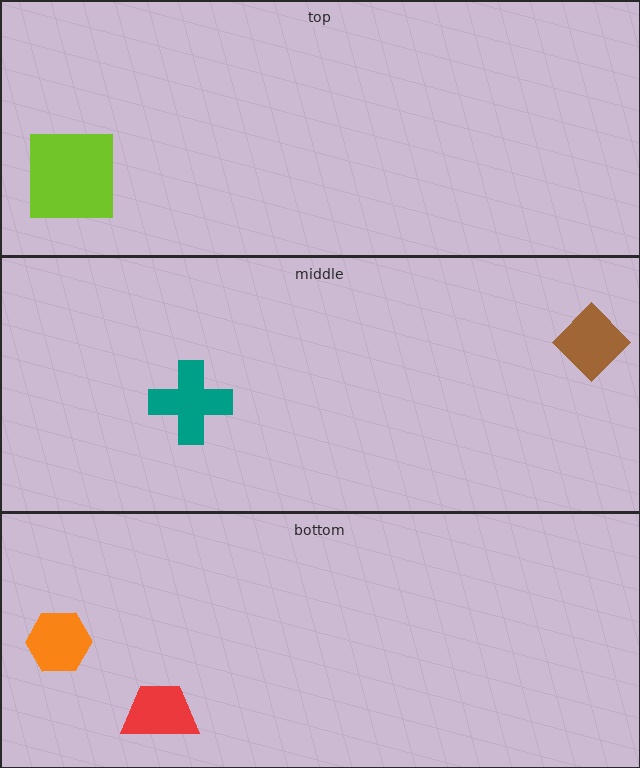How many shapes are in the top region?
1.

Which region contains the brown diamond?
The middle region.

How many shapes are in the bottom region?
2.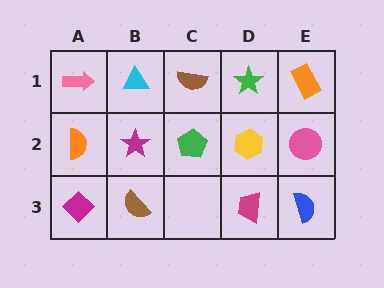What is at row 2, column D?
A yellow hexagon.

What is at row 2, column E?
A pink circle.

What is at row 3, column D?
A magenta trapezoid.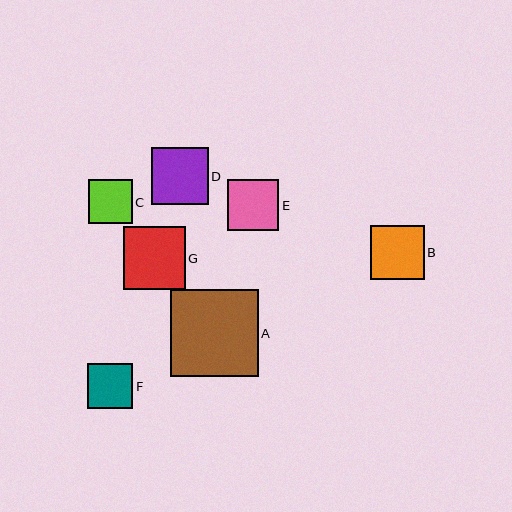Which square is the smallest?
Square C is the smallest with a size of approximately 44 pixels.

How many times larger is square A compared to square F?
Square A is approximately 1.9 times the size of square F.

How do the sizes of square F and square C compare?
Square F and square C are approximately the same size.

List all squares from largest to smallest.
From largest to smallest: A, G, D, B, E, F, C.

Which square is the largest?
Square A is the largest with a size of approximately 88 pixels.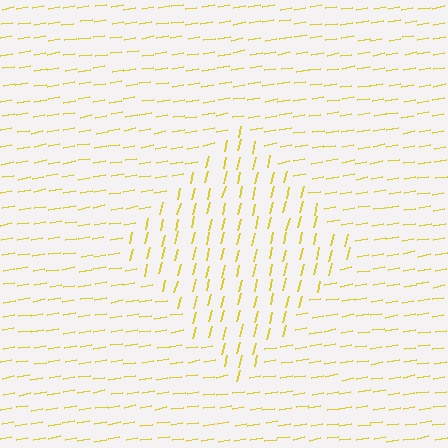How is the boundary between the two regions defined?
The boundary is defined purely by a change in line orientation (approximately 67 degrees difference). All lines are the same color and thickness.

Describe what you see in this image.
The image is filled with small yellow line segments. A diamond region in the image has lines oriented differently from the surrounding lines, creating a visible texture boundary.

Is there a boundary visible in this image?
Yes, there is a texture boundary formed by a change in line orientation.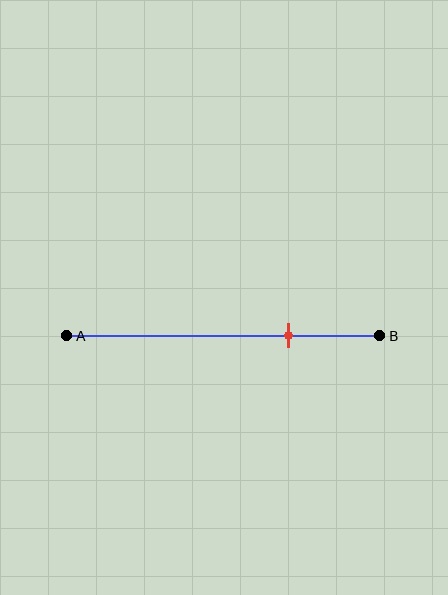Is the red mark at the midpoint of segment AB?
No, the mark is at about 70% from A, not at the 50% midpoint.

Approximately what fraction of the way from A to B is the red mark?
The red mark is approximately 70% of the way from A to B.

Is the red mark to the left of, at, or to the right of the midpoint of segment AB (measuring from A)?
The red mark is to the right of the midpoint of segment AB.